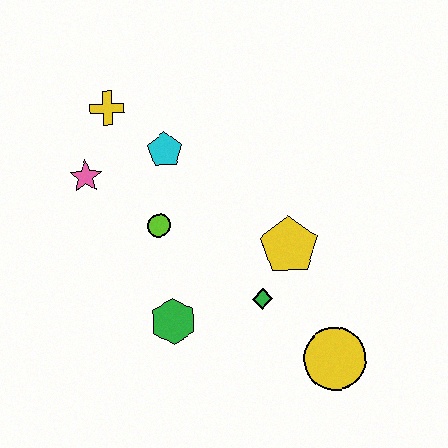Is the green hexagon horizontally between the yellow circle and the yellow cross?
Yes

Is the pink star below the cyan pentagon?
Yes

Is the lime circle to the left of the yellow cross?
No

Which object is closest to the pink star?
The yellow cross is closest to the pink star.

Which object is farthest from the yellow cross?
The yellow circle is farthest from the yellow cross.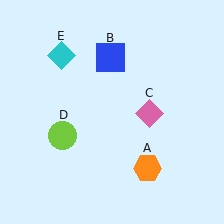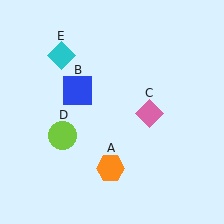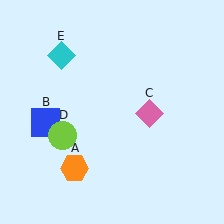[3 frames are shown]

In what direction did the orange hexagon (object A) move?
The orange hexagon (object A) moved left.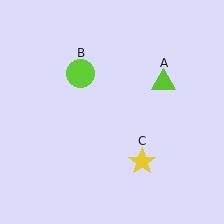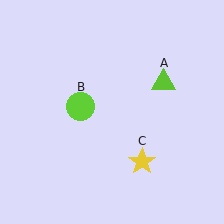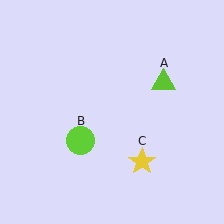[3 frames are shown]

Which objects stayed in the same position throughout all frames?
Lime triangle (object A) and yellow star (object C) remained stationary.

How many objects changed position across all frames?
1 object changed position: lime circle (object B).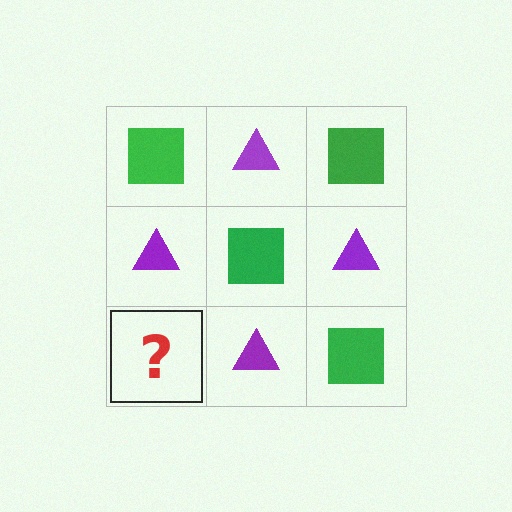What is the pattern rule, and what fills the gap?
The rule is that it alternates green square and purple triangle in a checkerboard pattern. The gap should be filled with a green square.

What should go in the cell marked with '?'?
The missing cell should contain a green square.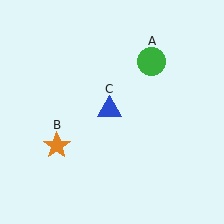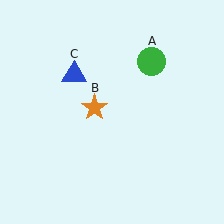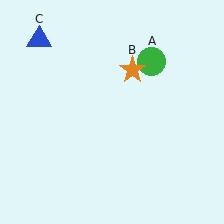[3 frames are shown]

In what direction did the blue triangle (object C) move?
The blue triangle (object C) moved up and to the left.